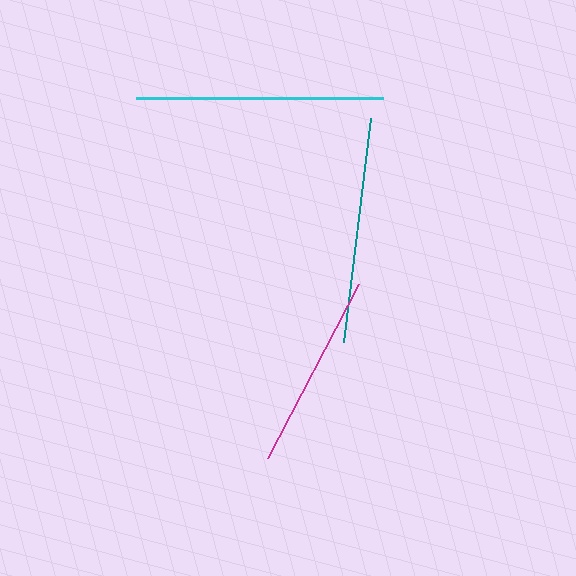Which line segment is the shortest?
The magenta line is the shortest at approximately 197 pixels.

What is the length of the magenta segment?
The magenta segment is approximately 197 pixels long.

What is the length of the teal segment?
The teal segment is approximately 226 pixels long.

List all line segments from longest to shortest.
From longest to shortest: cyan, teal, magenta.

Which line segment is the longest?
The cyan line is the longest at approximately 247 pixels.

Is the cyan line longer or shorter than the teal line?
The cyan line is longer than the teal line.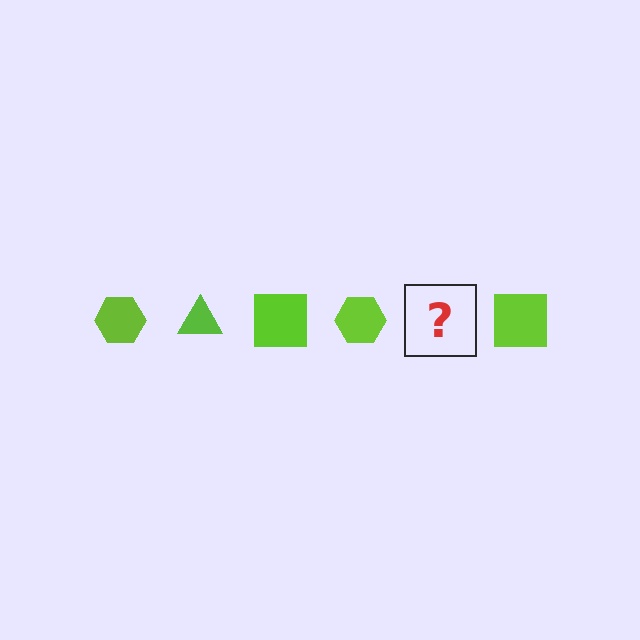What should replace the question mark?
The question mark should be replaced with a lime triangle.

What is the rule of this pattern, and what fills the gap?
The rule is that the pattern cycles through hexagon, triangle, square shapes in lime. The gap should be filled with a lime triangle.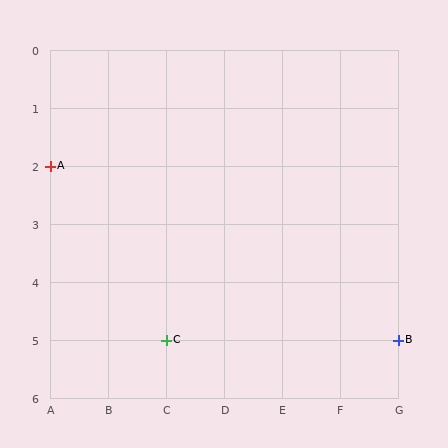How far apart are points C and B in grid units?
Points C and B are 4 columns apart.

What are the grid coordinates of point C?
Point C is at grid coordinates (C, 5).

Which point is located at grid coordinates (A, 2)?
Point A is at (A, 2).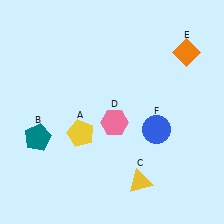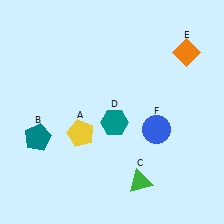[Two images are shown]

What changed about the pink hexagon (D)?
In Image 1, D is pink. In Image 2, it changed to teal.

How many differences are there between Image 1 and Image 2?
There are 2 differences between the two images.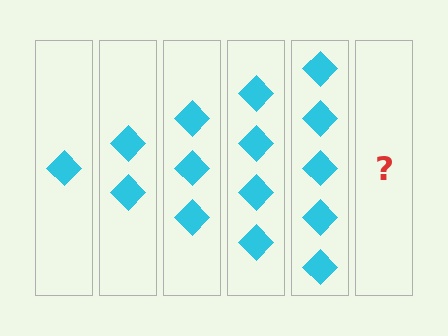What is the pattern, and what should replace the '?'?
The pattern is that each step adds one more diamond. The '?' should be 6 diamonds.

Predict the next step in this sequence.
The next step is 6 diamonds.